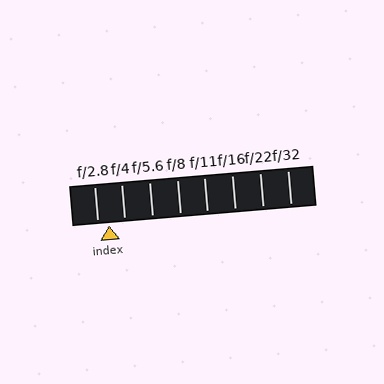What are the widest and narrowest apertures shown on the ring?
The widest aperture shown is f/2.8 and the narrowest is f/32.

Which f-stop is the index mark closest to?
The index mark is closest to f/2.8.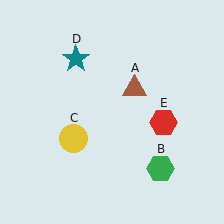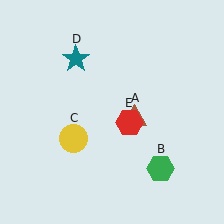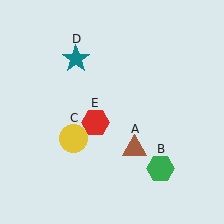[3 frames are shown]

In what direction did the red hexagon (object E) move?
The red hexagon (object E) moved left.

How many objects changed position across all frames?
2 objects changed position: brown triangle (object A), red hexagon (object E).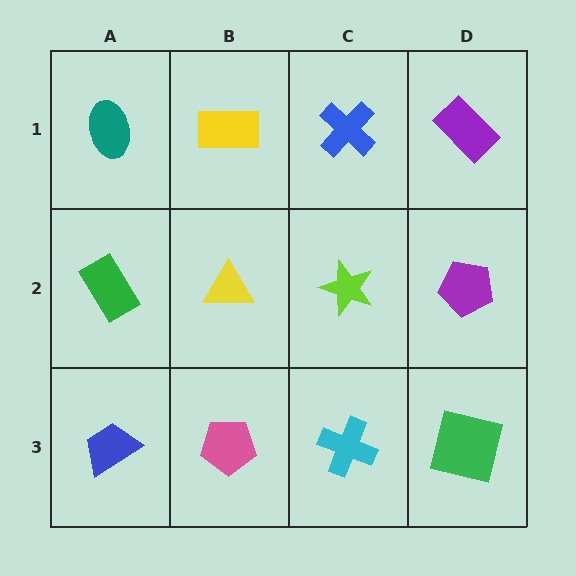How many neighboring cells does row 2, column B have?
4.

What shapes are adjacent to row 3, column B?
A yellow triangle (row 2, column B), a blue trapezoid (row 3, column A), a cyan cross (row 3, column C).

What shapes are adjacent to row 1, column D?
A purple pentagon (row 2, column D), a blue cross (row 1, column C).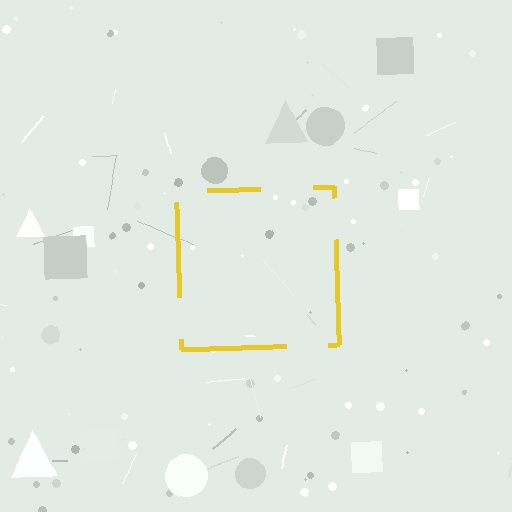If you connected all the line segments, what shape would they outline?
They would outline a square.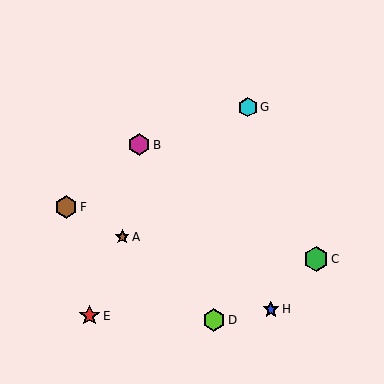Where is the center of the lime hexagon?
The center of the lime hexagon is at (214, 320).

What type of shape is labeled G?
Shape G is a cyan hexagon.